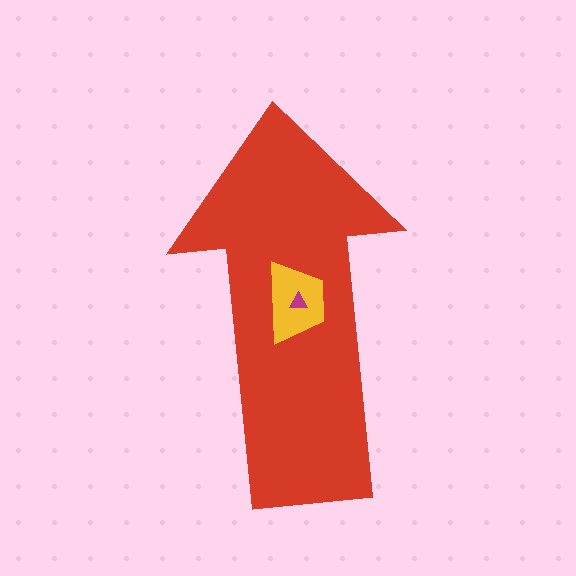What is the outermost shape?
The red arrow.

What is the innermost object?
The magenta triangle.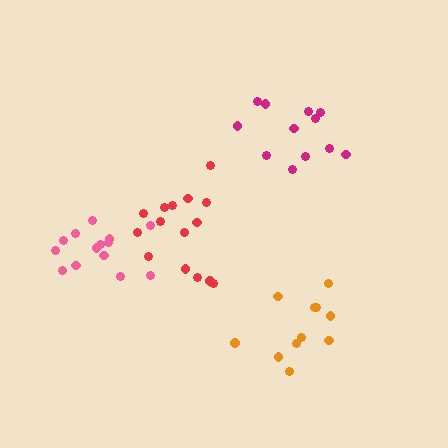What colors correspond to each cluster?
The clusters are colored: red, magenta, orange, pink.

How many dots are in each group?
Group 1: 15 dots, Group 2: 12 dots, Group 3: 11 dots, Group 4: 14 dots (52 total).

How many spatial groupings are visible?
There are 4 spatial groupings.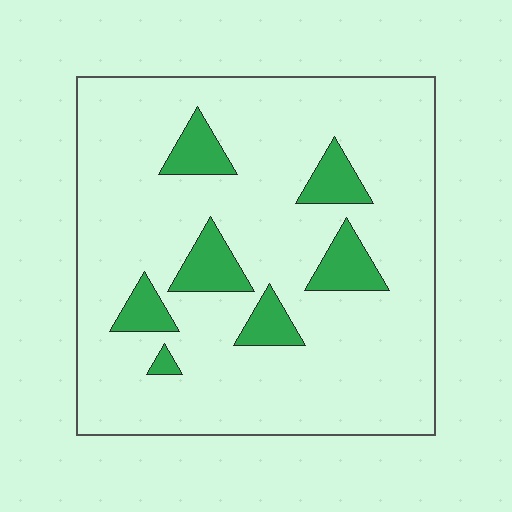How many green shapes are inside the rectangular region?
7.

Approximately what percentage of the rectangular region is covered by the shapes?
Approximately 15%.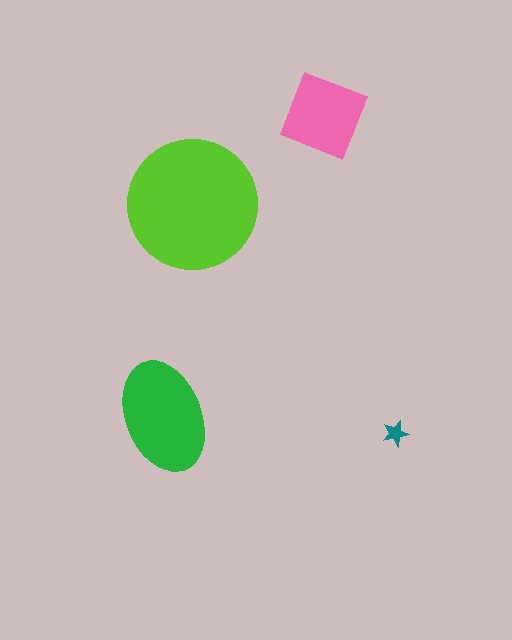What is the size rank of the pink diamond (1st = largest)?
3rd.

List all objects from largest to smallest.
The lime circle, the green ellipse, the pink diamond, the teal star.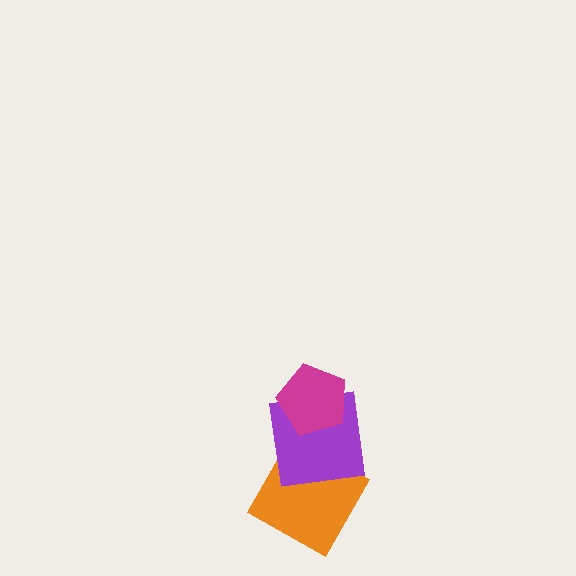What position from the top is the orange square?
The orange square is 3rd from the top.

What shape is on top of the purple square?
The magenta pentagon is on top of the purple square.